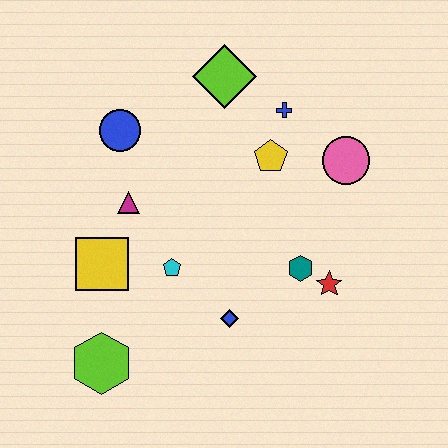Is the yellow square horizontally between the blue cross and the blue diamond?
No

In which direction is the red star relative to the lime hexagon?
The red star is to the right of the lime hexagon.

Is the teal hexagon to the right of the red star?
No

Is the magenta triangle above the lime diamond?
No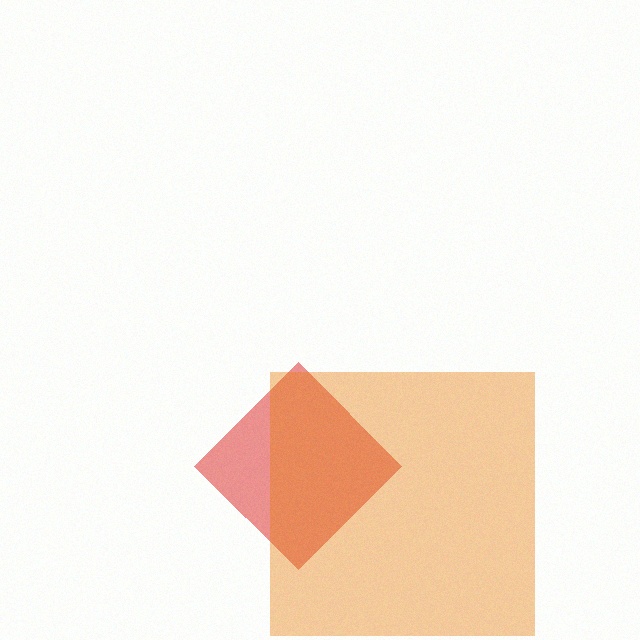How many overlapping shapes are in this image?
There are 2 overlapping shapes in the image.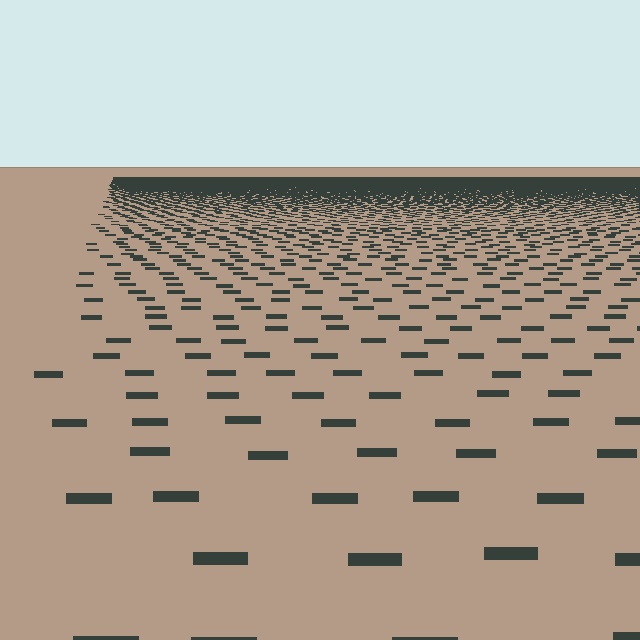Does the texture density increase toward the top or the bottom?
Density increases toward the top.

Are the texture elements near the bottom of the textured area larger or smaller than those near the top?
Larger. Near the bottom, elements are closer to the viewer and appear at a bigger on-screen size.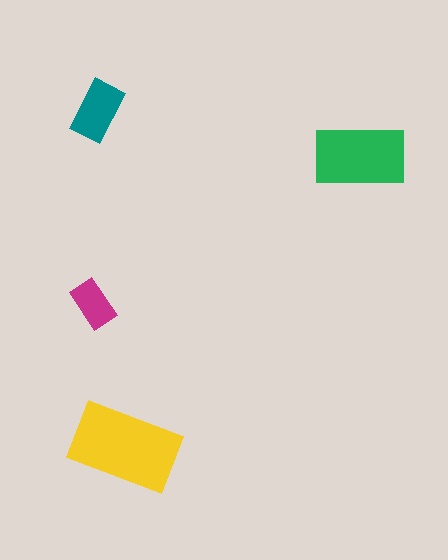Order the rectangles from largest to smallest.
the yellow one, the green one, the teal one, the magenta one.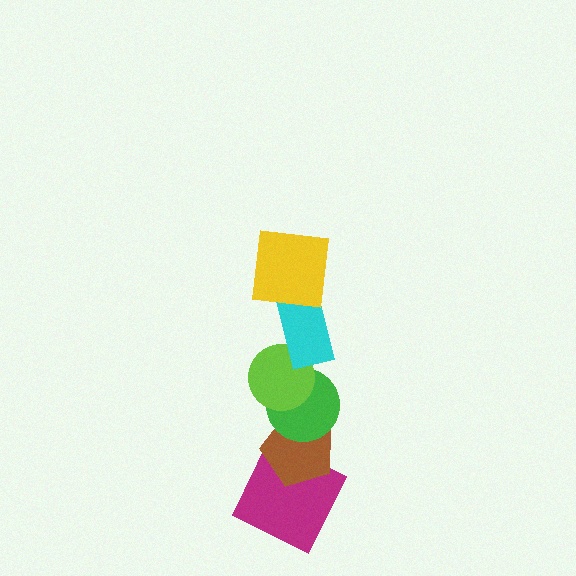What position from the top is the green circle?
The green circle is 4th from the top.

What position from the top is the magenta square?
The magenta square is 6th from the top.